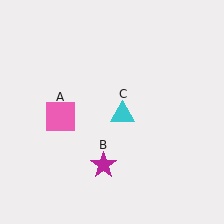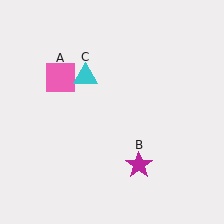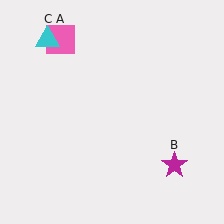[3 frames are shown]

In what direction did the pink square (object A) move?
The pink square (object A) moved up.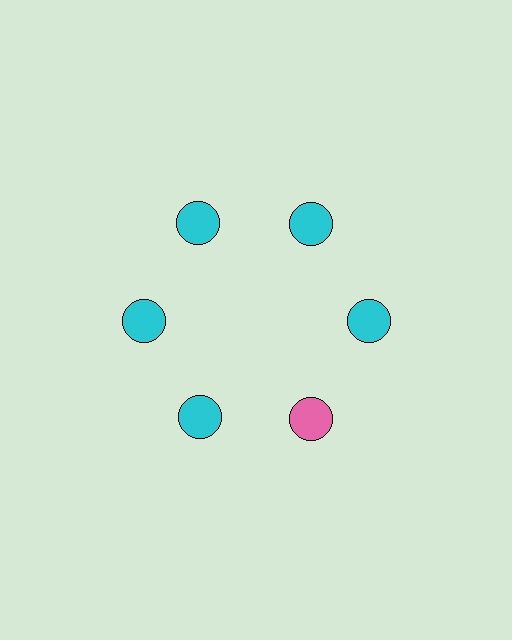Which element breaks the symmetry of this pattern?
The pink circle at roughly the 5 o'clock position breaks the symmetry. All other shapes are cyan circles.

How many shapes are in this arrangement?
There are 6 shapes arranged in a ring pattern.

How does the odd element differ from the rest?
It has a different color: pink instead of cyan.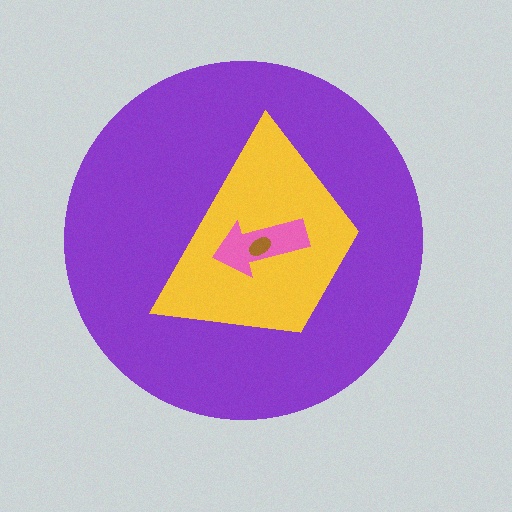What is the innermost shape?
The brown ellipse.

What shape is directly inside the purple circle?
The yellow trapezoid.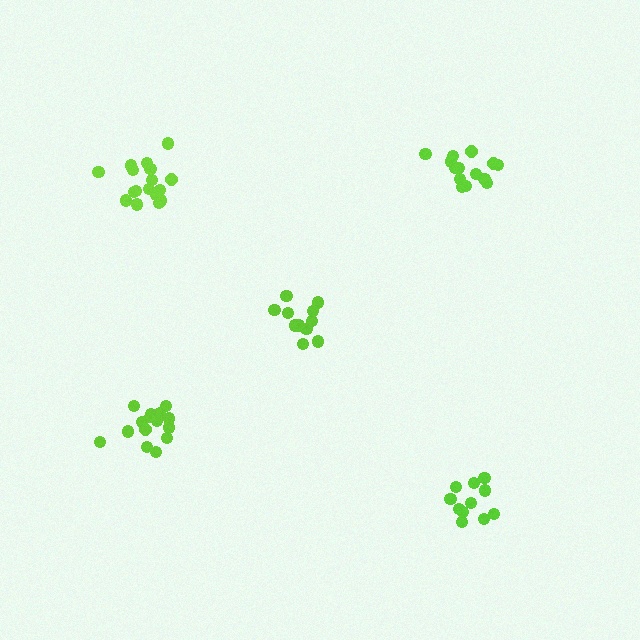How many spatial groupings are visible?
There are 5 spatial groupings.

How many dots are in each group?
Group 1: 14 dots, Group 2: 11 dots, Group 3: 17 dots, Group 4: 11 dots, Group 5: 15 dots (68 total).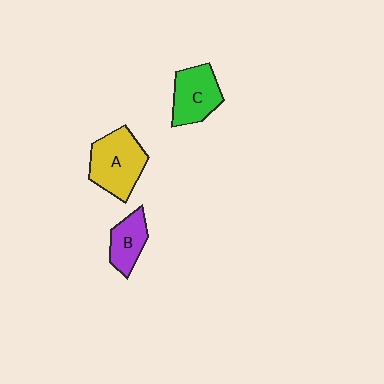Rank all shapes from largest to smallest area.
From largest to smallest: A (yellow), C (green), B (purple).